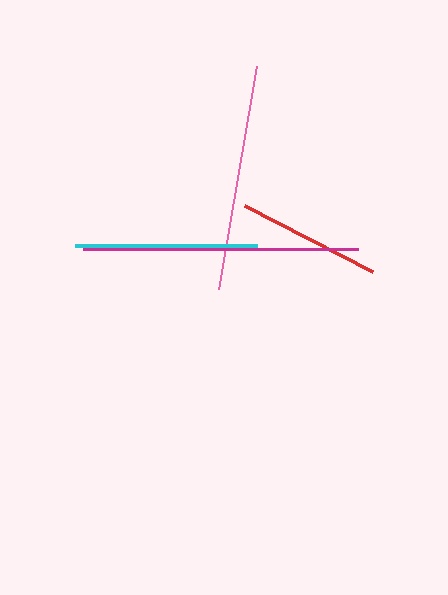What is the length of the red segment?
The red segment is approximately 144 pixels long.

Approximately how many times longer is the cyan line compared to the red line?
The cyan line is approximately 1.3 times the length of the red line.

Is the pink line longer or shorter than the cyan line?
The pink line is longer than the cyan line.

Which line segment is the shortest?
The red line is the shortest at approximately 144 pixels.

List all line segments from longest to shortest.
From longest to shortest: magenta, pink, cyan, red.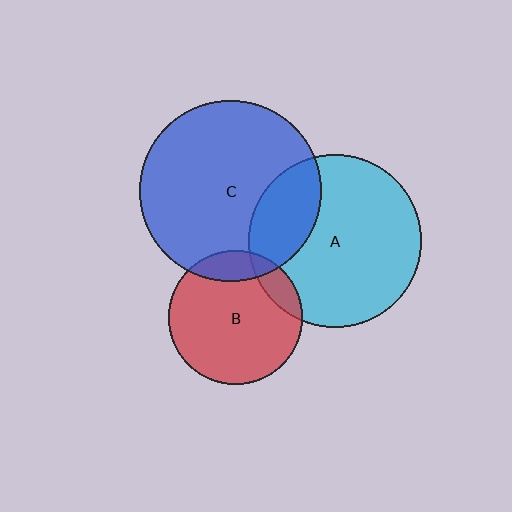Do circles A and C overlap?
Yes.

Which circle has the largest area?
Circle C (blue).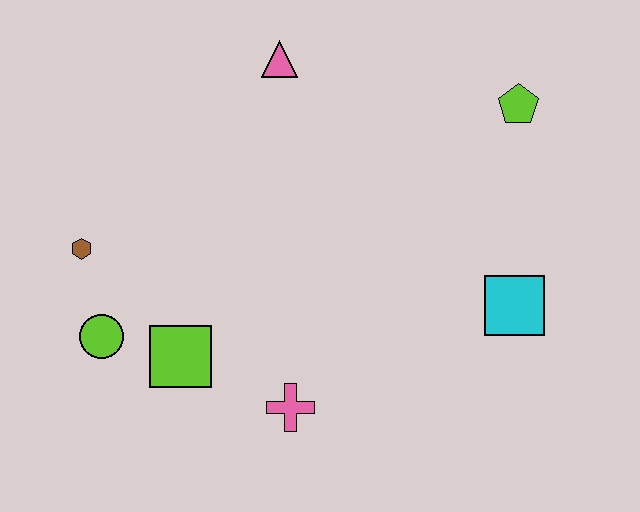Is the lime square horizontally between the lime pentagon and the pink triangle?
No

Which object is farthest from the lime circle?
The lime pentagon is farthest from the lime circle.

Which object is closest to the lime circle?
The lime square is closest to the lime circle.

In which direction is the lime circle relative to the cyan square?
The lime circle is to the left of the cyan square.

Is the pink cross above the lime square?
No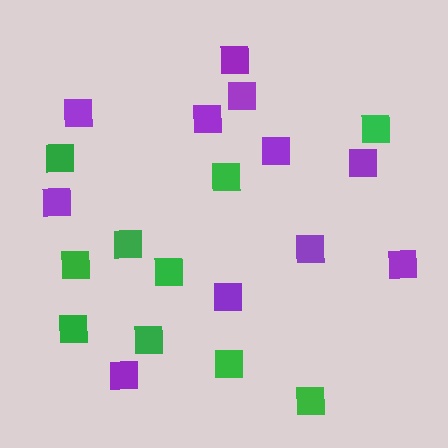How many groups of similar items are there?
There are 2 groups: one group of green squares (10) and one group of purple squares (11).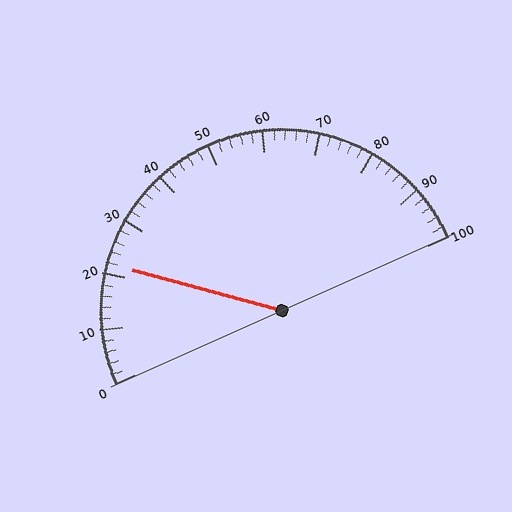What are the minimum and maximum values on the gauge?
The gauge ranges from 0 to 100.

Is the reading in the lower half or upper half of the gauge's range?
The reading is in the lower half of the range (0 to 100).